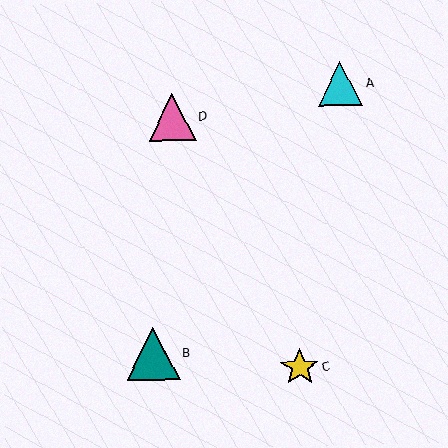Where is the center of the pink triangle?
The center of the pink triangle is at (172, 117).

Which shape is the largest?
The teal triangle (labeled B) is the largest.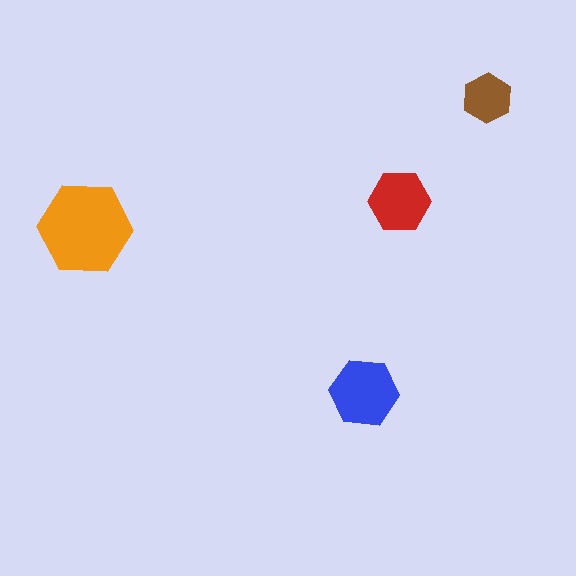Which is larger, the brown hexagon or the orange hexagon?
The orange one.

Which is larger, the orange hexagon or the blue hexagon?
The orange one.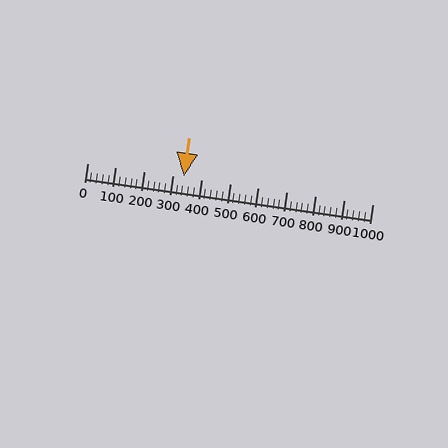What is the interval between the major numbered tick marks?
The major tick marks are spaced 100 units apart.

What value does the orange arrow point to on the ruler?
The orange arrow points to approximately 340.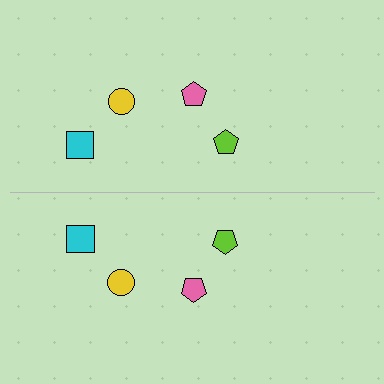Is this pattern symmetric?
Yes, this pattern has bilateral (reflection) symmetry.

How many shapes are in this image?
There are 8 shapes in this image.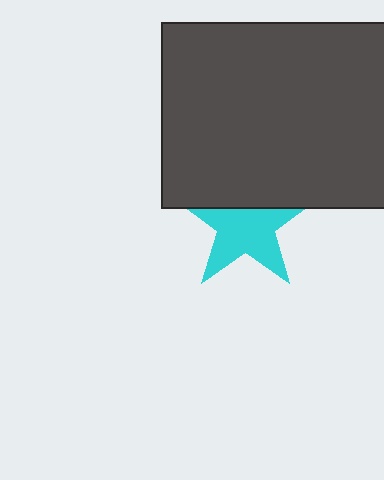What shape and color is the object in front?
The object in front is a dark gray rectangle.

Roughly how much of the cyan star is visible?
Most of it is visible (roughly 66%).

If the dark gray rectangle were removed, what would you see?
You would see the complete cyan star.